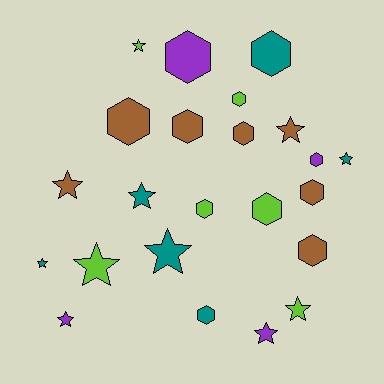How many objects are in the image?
There are 23 objects.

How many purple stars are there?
There are 2 purple stars.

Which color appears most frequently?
Brown, with 7 objects.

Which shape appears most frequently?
Hexagon, with 12 objects.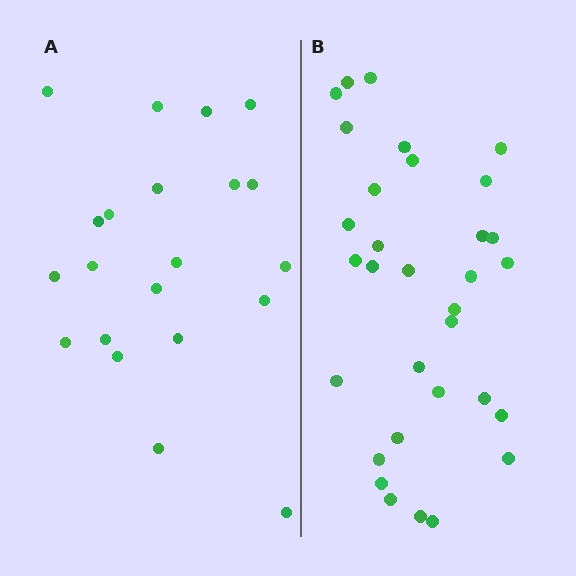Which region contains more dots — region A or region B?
Region B (the right region) has more dots.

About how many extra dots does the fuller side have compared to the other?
Region B has roughly 12 or so more dots than region A.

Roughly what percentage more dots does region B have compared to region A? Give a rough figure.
About 50% more.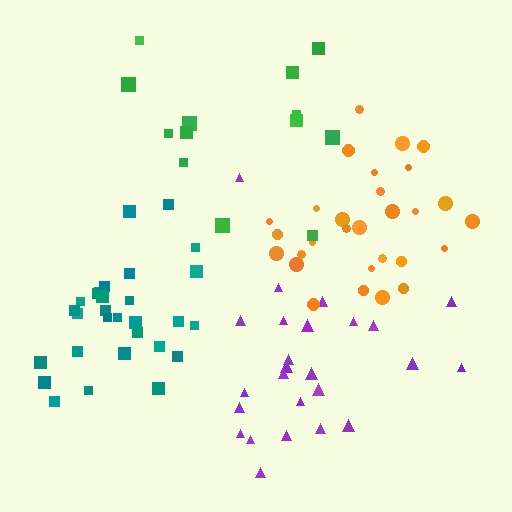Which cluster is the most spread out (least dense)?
Green.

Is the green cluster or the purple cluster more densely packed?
Purple.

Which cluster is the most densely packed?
Orange.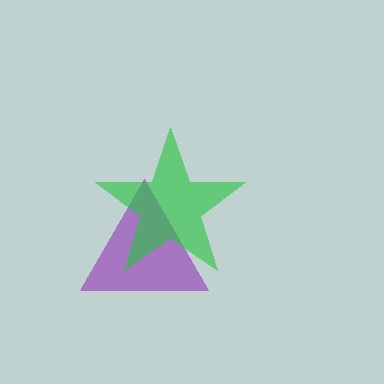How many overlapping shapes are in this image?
There are 2 overlapping shapes in the image.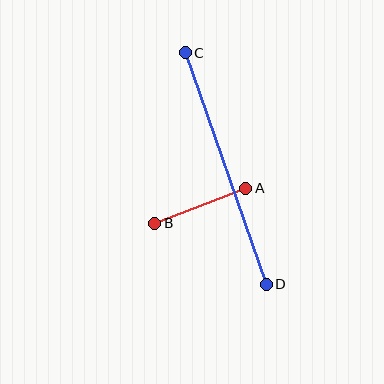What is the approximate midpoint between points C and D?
The midpoint is at approximately (226, 169) pixels.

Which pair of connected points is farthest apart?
Points C and D are farthest apart.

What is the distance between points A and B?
The distance is approximately 98 pixels.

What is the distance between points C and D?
The distance is approximately 246 pixels.